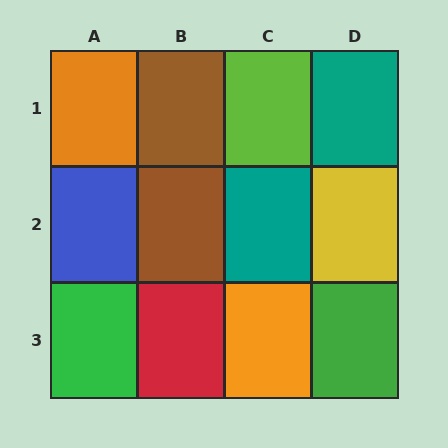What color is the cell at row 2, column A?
Blue.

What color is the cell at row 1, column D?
Teal.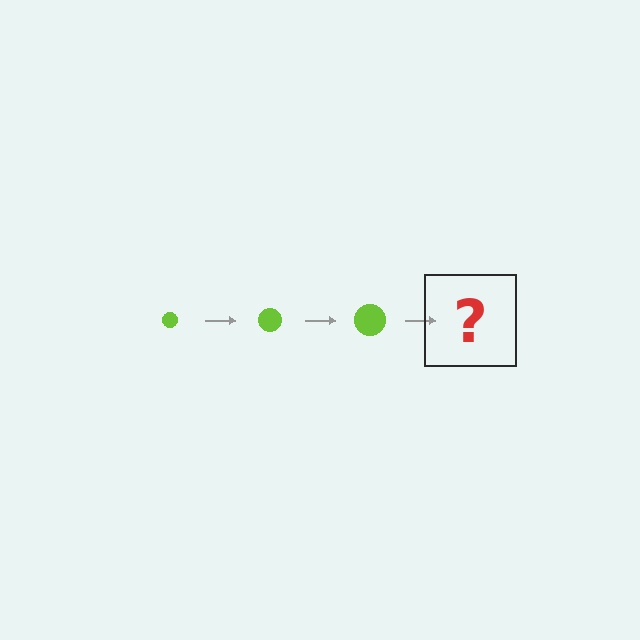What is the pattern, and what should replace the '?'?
The pattern is that the circle gets progressively larger each step. The '?' should be a lime circle, larger than the previous one.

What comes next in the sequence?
The next element should be a lime circle, larger than the previous one.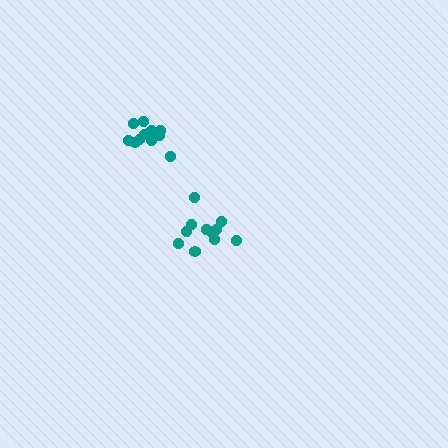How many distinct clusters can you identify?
There are 2 distinct clusters.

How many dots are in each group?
Group 1: 11 dots, Group 2: 11 dots (22 total).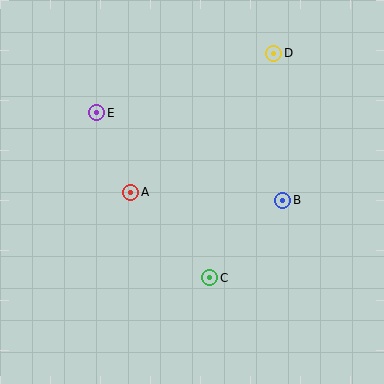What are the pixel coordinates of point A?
Point A is at (131, 192).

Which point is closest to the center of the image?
Point A at (131, 192) is closest to the center.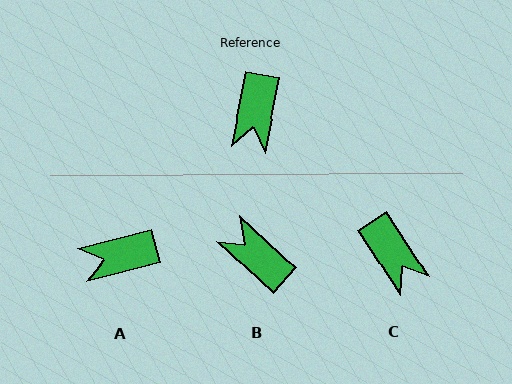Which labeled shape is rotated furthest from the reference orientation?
B, about 122 degrees away.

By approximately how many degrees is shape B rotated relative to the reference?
Approximately 122 degrees clockwise.